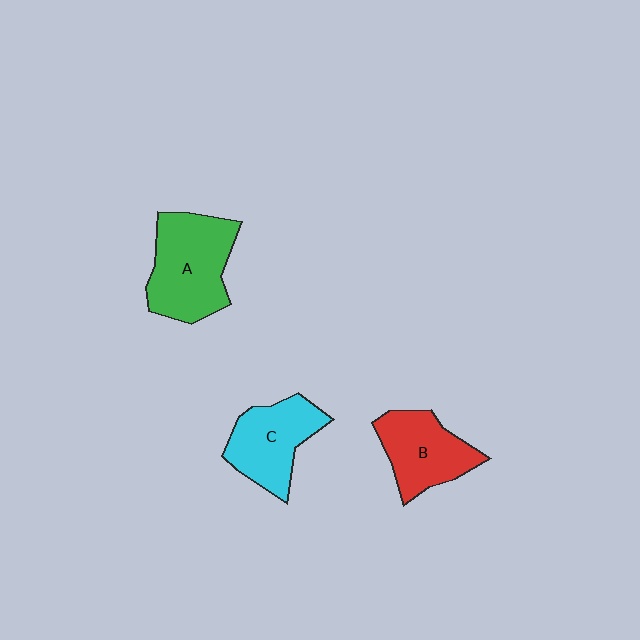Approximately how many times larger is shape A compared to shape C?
Approximately 1.3 times.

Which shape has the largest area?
Shape A (green).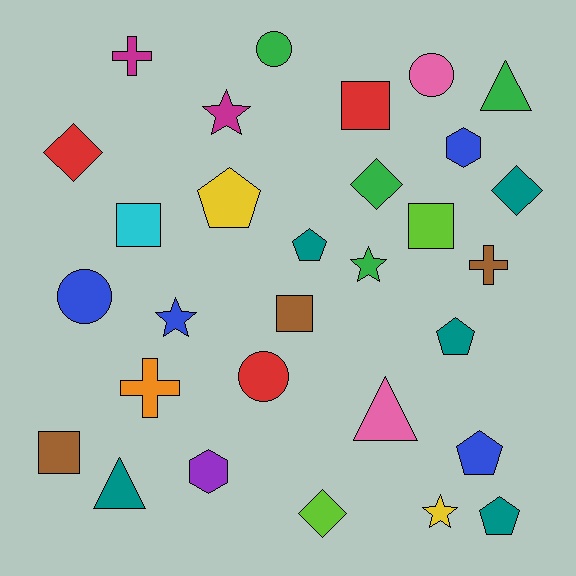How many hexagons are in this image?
There are 2 hexagons.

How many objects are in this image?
There are 30 objects.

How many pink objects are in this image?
There are 2 pink objects.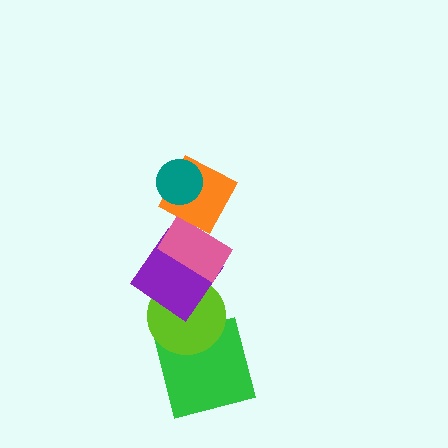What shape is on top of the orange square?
The teal circle is on top of the orange square.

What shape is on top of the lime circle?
The purple diamond is on top of the lime circle.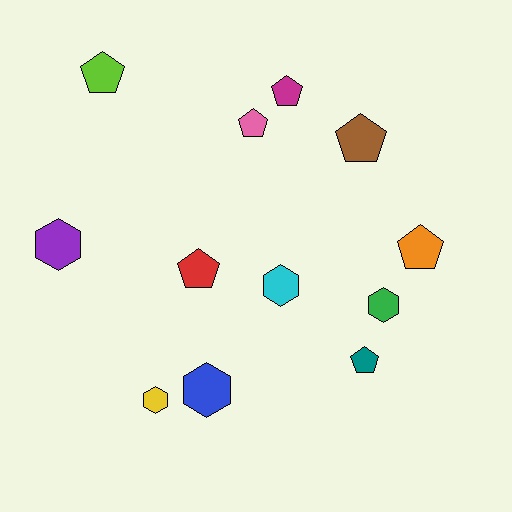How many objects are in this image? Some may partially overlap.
There are 12 objects.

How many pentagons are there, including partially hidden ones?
There are 7 pentagons.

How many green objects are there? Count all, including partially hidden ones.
There is 1 green object.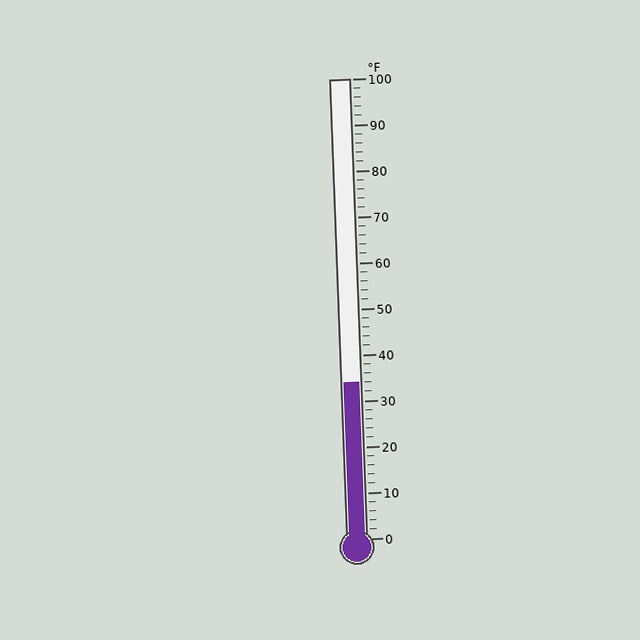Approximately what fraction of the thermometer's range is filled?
The thermometer is filled to approximately 35% of its range.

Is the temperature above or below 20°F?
The temperature is above 20°F.